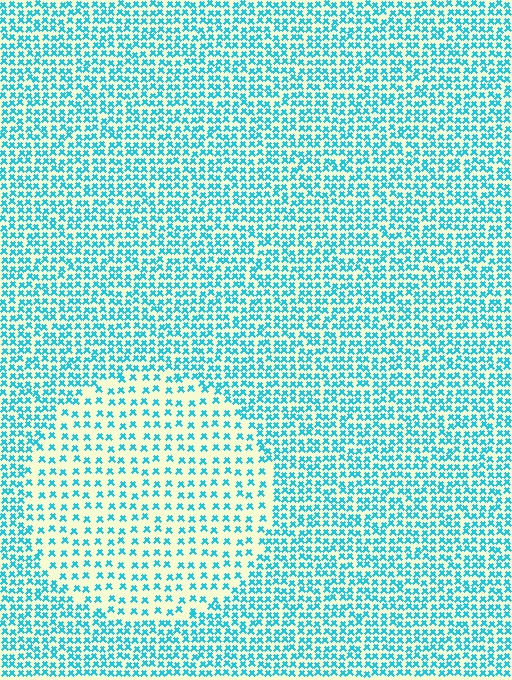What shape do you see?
I see a circle.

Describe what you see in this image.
The image contains small cyan elements arranged at two different densities. A circle-shaped region is visible where the elements are less densely packed than the surrounding area.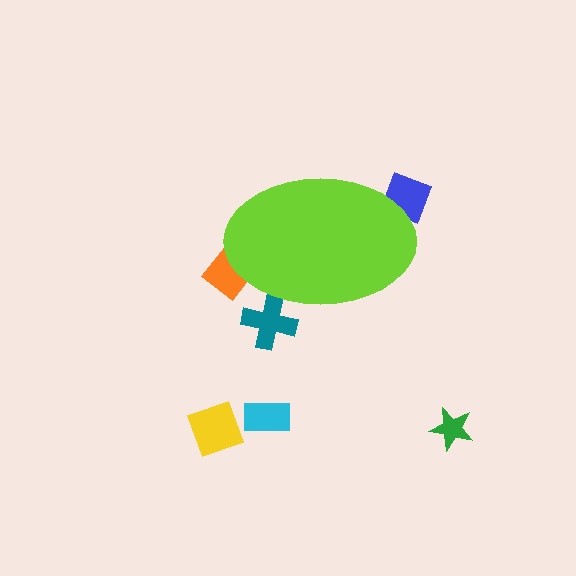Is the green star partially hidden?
No, the green star is fully visible.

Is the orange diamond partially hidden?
Yes, the orange diamond is partially hidden behind the lime ellipse.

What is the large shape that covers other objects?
A lime ellipse.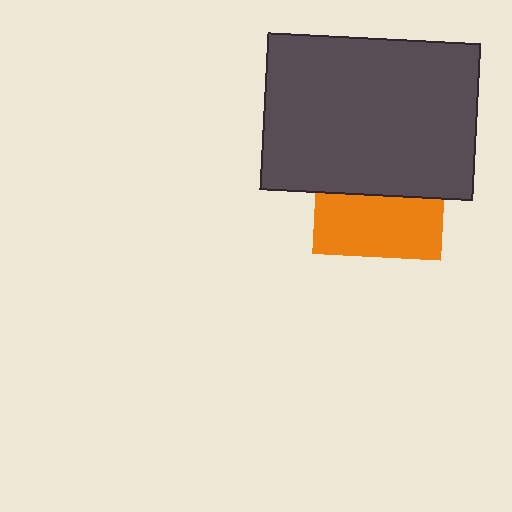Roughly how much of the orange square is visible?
About half of it is visible (roughly 48%).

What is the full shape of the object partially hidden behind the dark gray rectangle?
The partially hidden object is an orange square.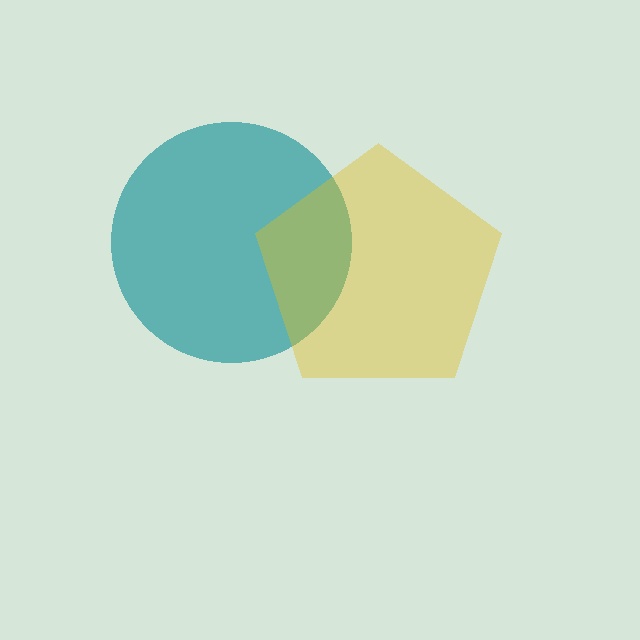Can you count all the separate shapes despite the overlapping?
Yes, there are 2 separate shapes.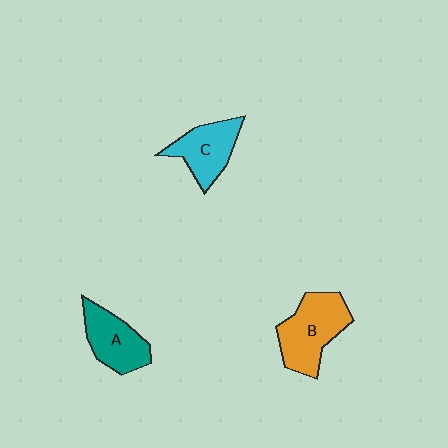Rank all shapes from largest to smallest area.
From largest to smallest: B (orange), C (cyan), A (teal).